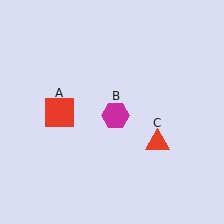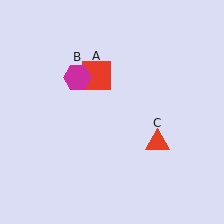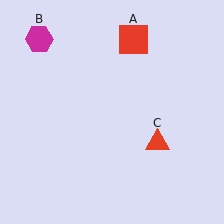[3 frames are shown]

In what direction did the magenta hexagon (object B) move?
The magenta hexagon (object B) moved up and to the left.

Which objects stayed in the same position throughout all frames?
Red triangle (object C) remained stationary.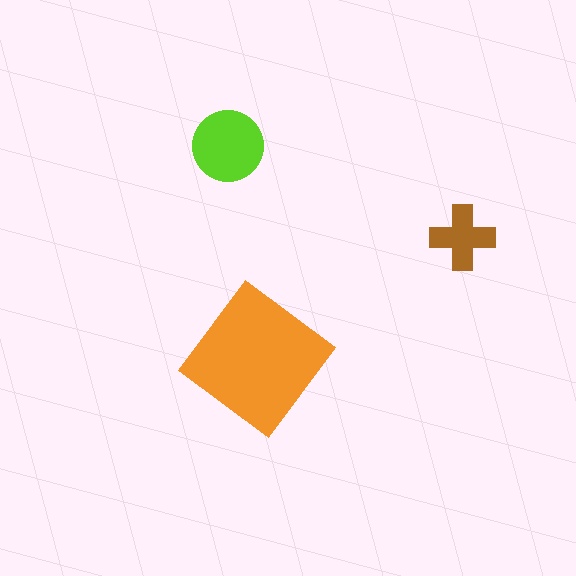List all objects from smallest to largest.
The brown cross, the lime circle, the orange diamond.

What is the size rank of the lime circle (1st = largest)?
2nd.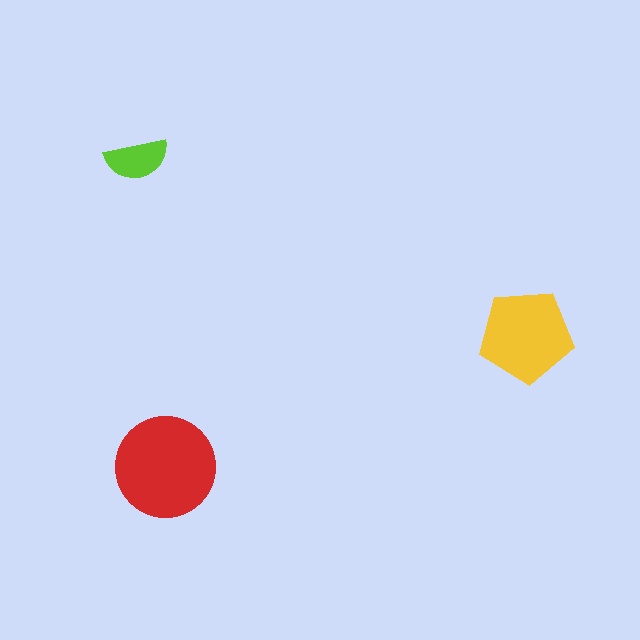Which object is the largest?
The red circle.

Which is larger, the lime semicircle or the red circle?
The red circle.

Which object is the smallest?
The lime semicircle.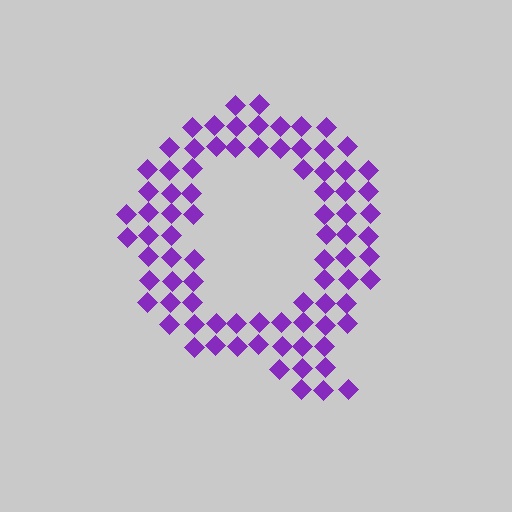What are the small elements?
The small elements are diamonds.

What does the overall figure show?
The overall figure shows the letter Q.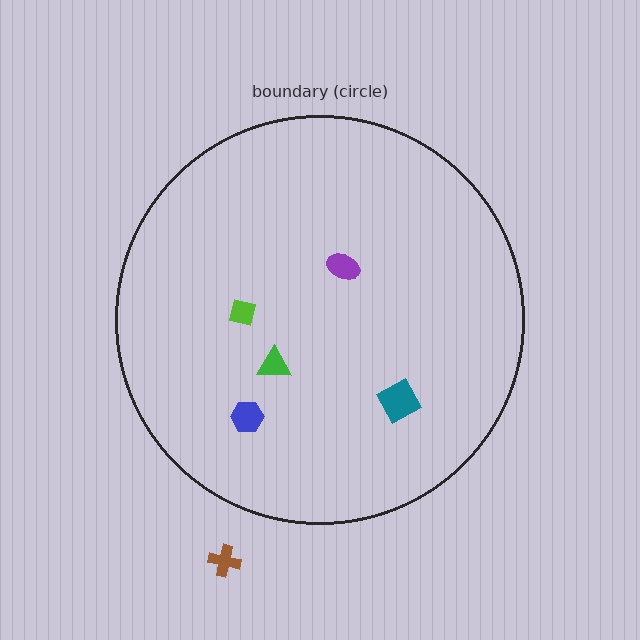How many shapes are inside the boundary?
5 inside, 1 outside.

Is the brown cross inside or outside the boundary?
Outside.